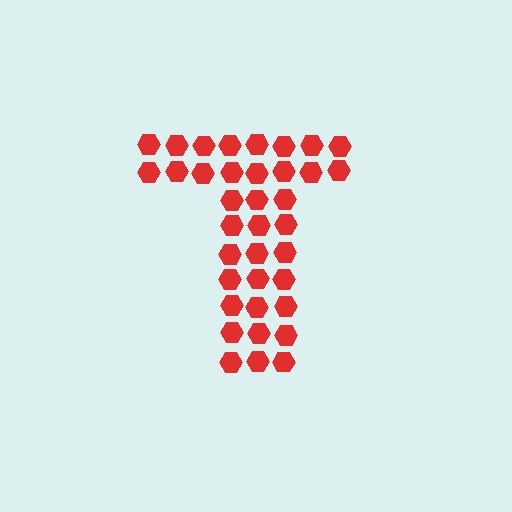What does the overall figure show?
The overall figure shows the letter T.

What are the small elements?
The small elements are hexagons.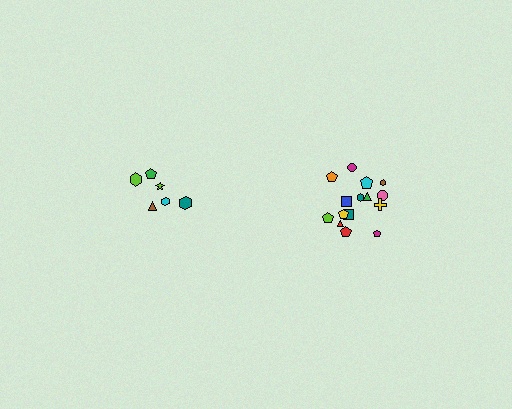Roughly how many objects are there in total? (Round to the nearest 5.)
Roughly 20 objects in total.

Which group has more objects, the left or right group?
The right group.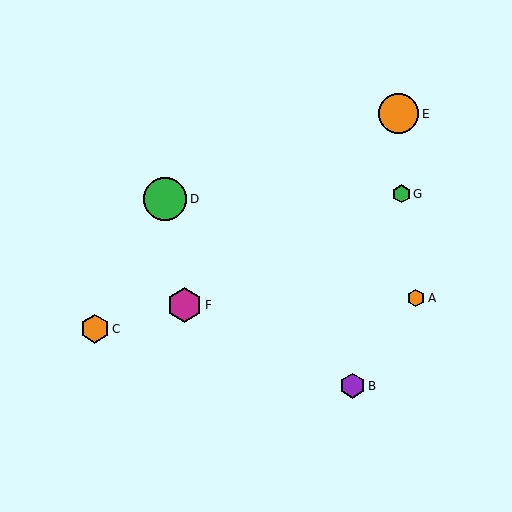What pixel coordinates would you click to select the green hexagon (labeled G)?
Click at (401, 194) to select the green hexagon G.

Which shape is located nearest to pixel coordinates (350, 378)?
The purple hexagon (labeled B) at (353, 386) is nearest to that location.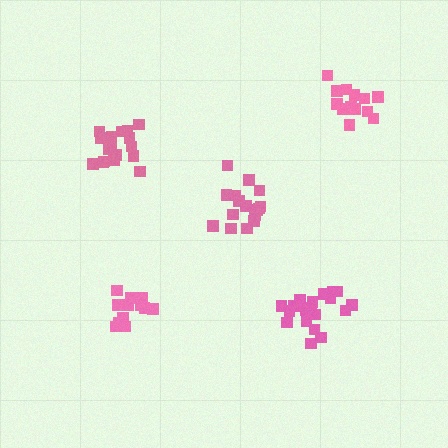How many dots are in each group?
Group 1: 18 dots, Group 2: 20 dots, Group 3: 14 dots, Group 4: 15 dots, Group 5: 16 dots (83 total).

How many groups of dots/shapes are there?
There are 5 groups.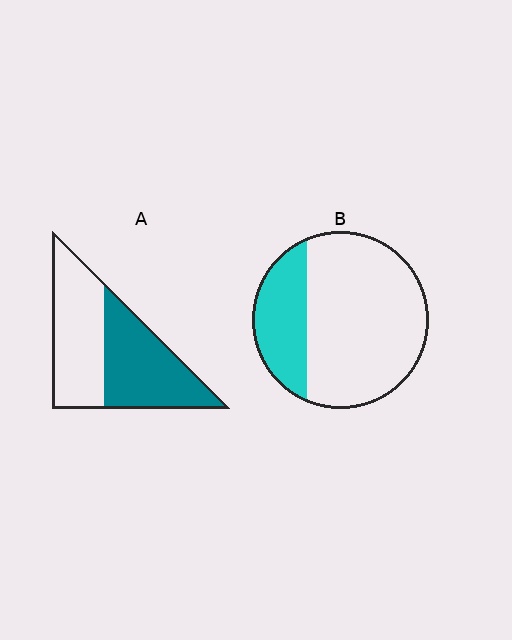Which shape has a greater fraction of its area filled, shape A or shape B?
Shape A.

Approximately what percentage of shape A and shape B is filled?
A is approximately 50% and B is approximately 25%.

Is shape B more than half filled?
No.